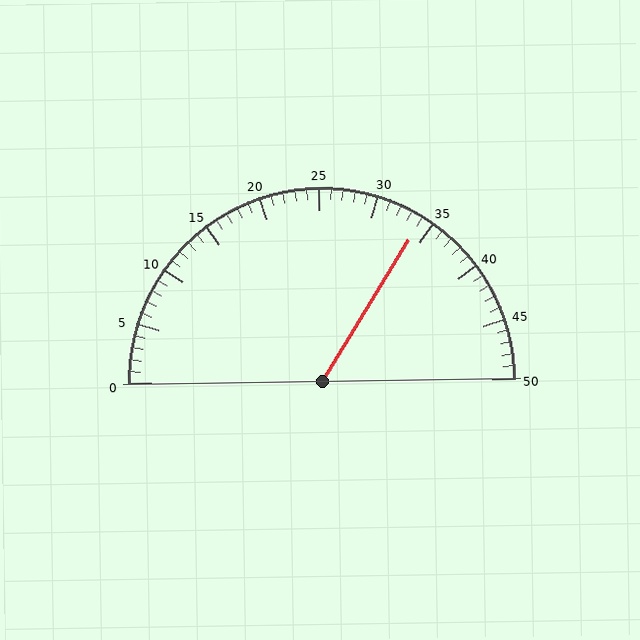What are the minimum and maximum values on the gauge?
The gauge ranges from 0 to 50.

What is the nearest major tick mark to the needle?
The nearest major tick mark is 35.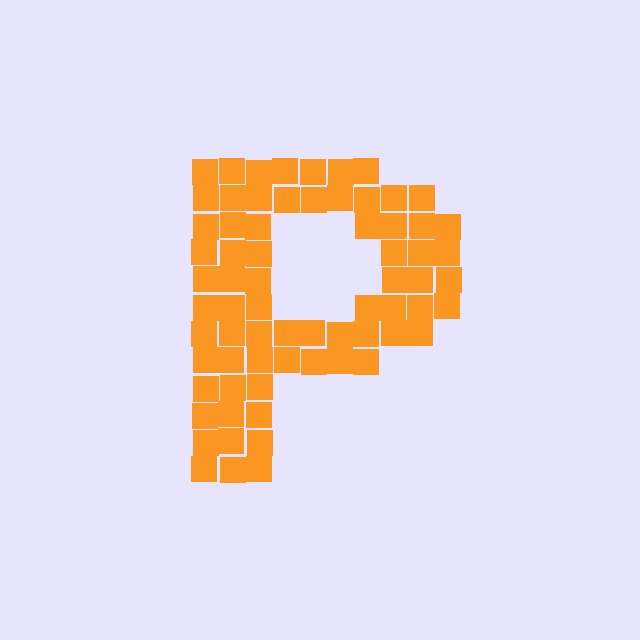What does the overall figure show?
The overall figure shows the letter P.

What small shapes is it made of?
It is made of small squares.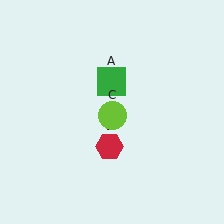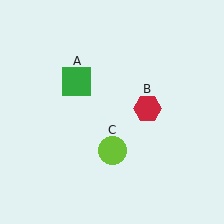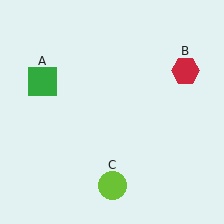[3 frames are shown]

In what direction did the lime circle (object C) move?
The lime circle (object C) moved down.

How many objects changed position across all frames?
3 objects changed position: green square (object A), red hexagon (object B), lime circle (object C).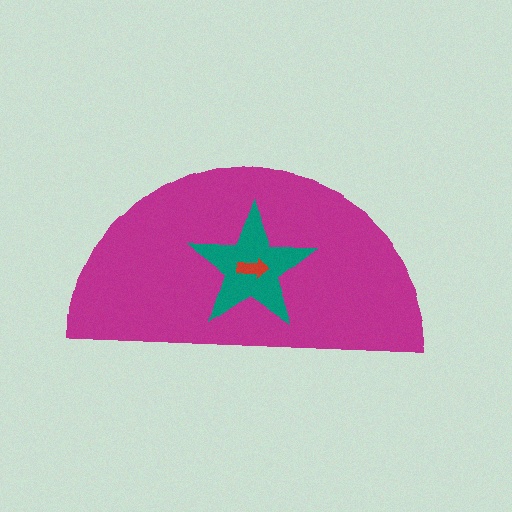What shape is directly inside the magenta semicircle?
The teal star.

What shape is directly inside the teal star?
The red arrow.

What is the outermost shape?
The magenta semicircle.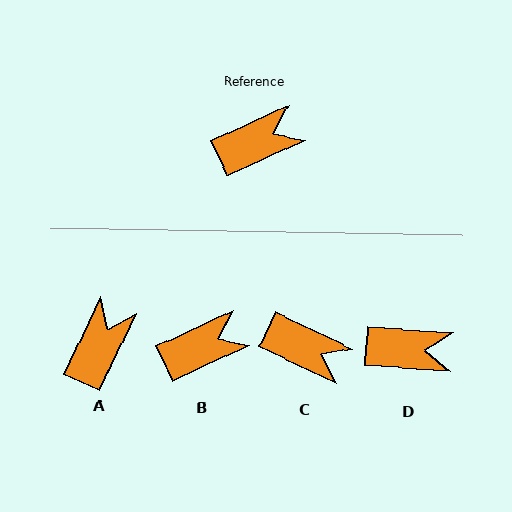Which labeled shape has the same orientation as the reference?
B.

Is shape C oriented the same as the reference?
No, it is off by about 51 degrees.